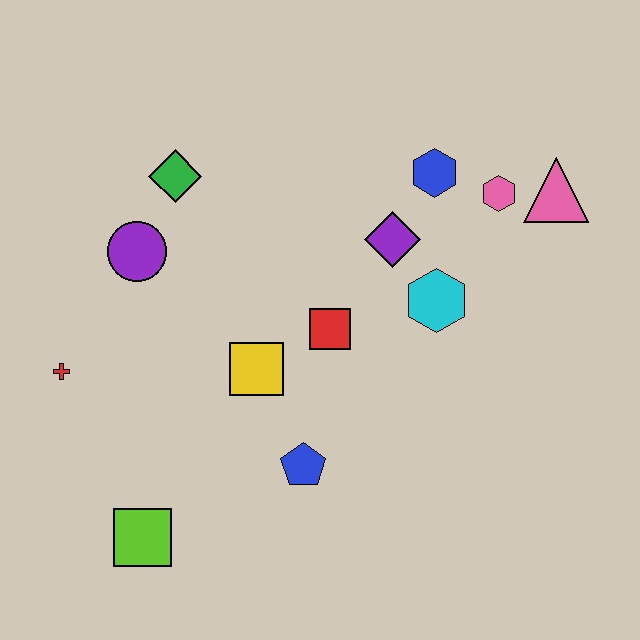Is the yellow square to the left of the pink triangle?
Yes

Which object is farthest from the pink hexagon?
The lime square is farthest from the pink hexagon.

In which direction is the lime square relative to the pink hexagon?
The lime square is to the left of the pink hexagon.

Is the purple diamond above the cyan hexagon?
Yes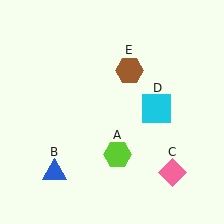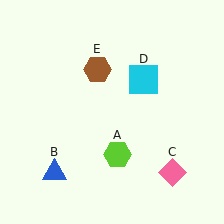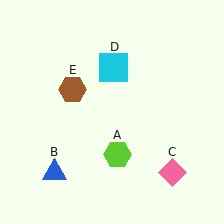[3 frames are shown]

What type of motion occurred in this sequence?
The cyan square (object D), brown hexagon (object E) rotated counterclockwise around the center of the scene.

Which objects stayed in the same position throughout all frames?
Lime hexagon (object A) and blue triangle (object B) and pink diamond (object C) remained stationary.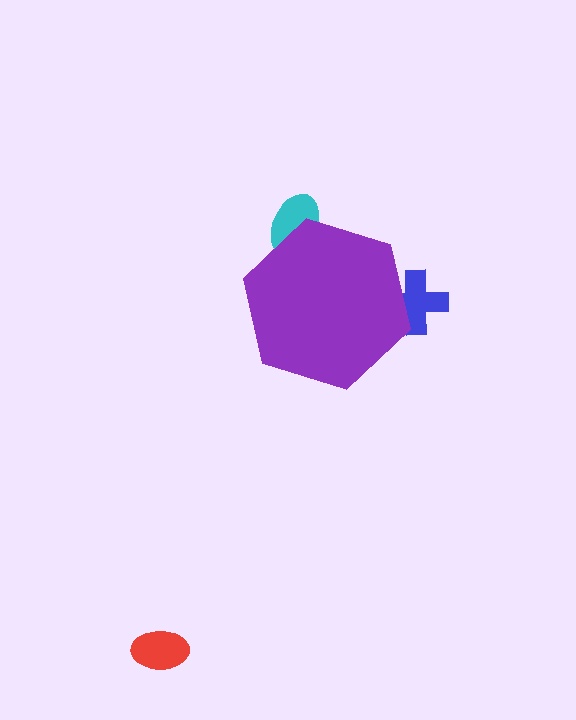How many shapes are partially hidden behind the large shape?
2 shapes are partially hidden.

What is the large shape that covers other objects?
A purple hexagon.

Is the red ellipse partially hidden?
No, the red ellipse is fully visible.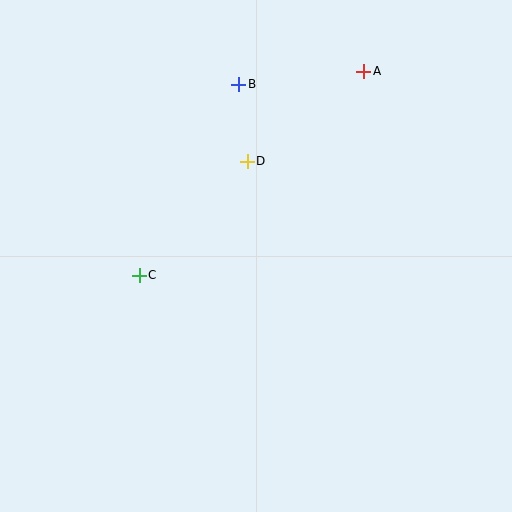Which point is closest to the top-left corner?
Point B is closest to the top-left corner.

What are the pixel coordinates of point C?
Point C is at (139, 275).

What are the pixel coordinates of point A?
Point A is at (364, 71).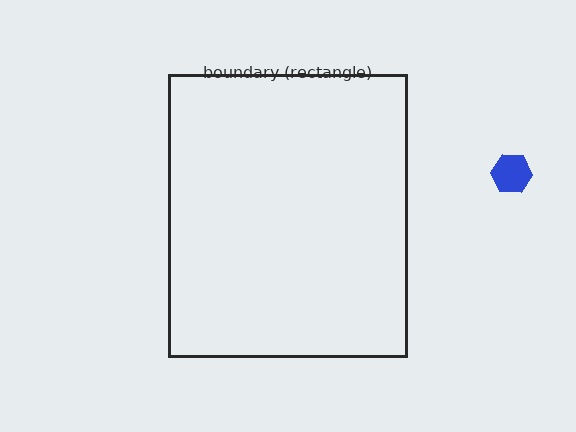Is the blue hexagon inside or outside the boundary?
Outside.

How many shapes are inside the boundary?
0 inside, 1 outside.